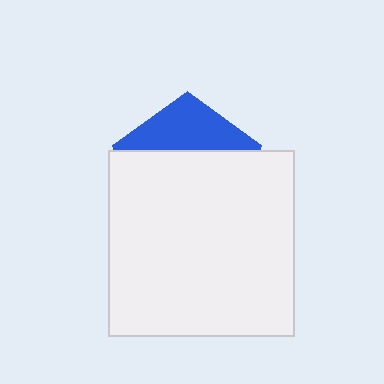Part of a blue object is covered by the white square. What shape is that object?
It is a pentagon.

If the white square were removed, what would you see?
You would see the complete blue pentagon.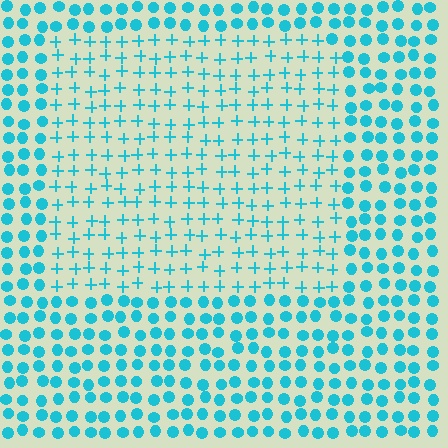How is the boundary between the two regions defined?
The boundary is defined by a change in element shape: plus signs inside vs. circles outside. All elements share the same color and spacing.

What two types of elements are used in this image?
The image uses plus signs inside the rectangle region and circles outside it.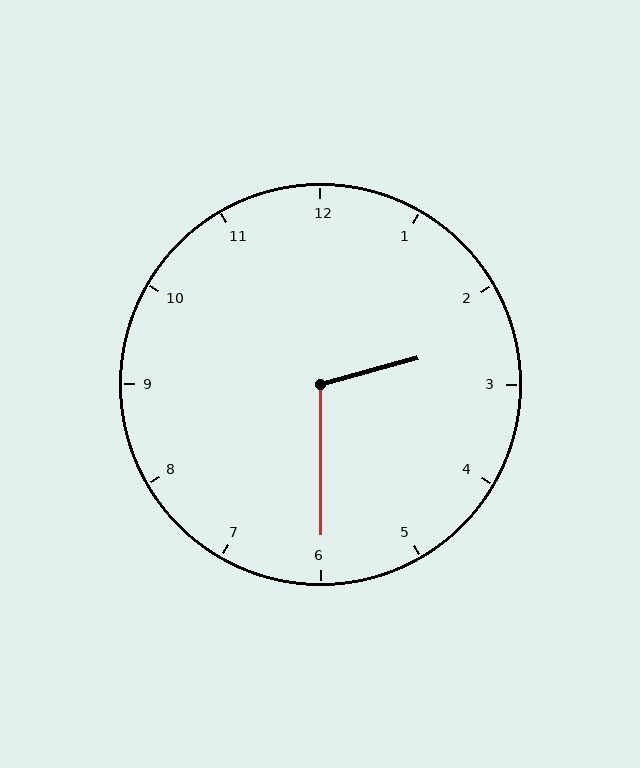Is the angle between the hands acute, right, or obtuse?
It is obtuse.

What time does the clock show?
2:30.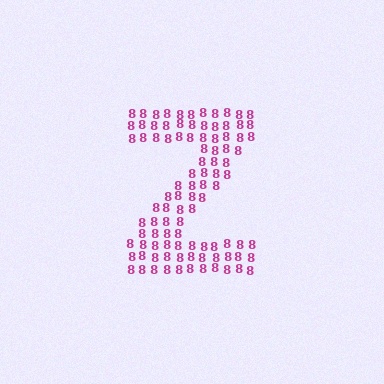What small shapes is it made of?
It is made of small digit 8's.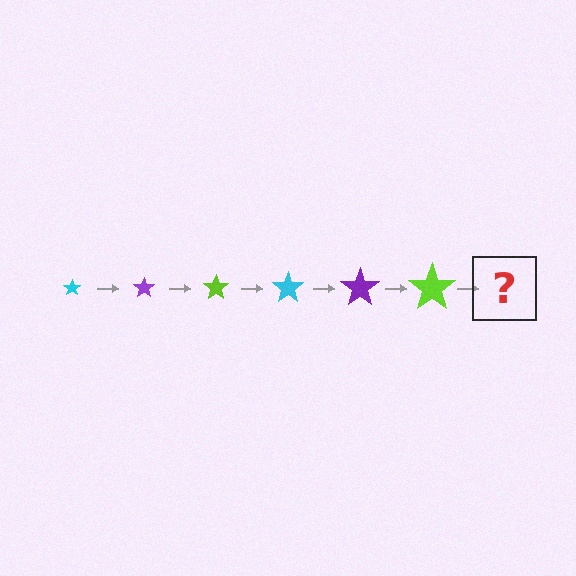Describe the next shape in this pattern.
It should be a cyan star, larger than the previous one.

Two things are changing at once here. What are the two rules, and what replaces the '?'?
The two rules are that the star grows larger each step and the color cycles through cyan, purple, and lime. The '?' should be a cyan star, larger than the previous one.